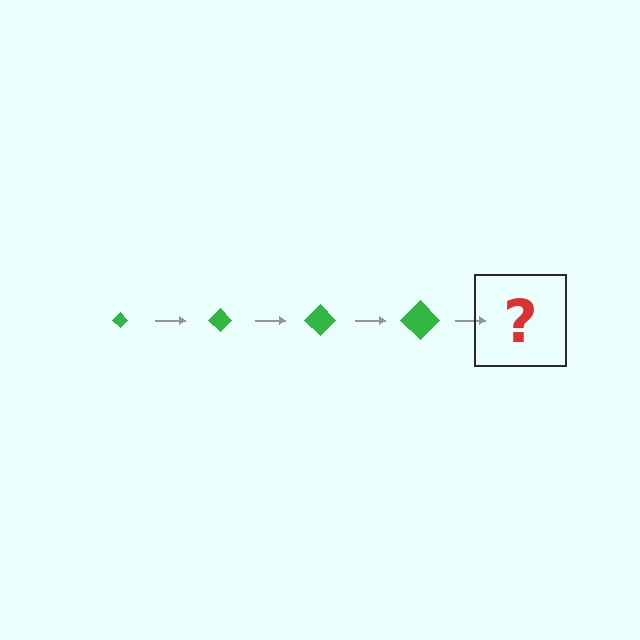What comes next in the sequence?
The next element should be a green diamond, larger than the previous one.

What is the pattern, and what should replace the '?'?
The pattern is that the diamond gets progressively larger each step. The '?' should be a green diamond, larger than the previous one.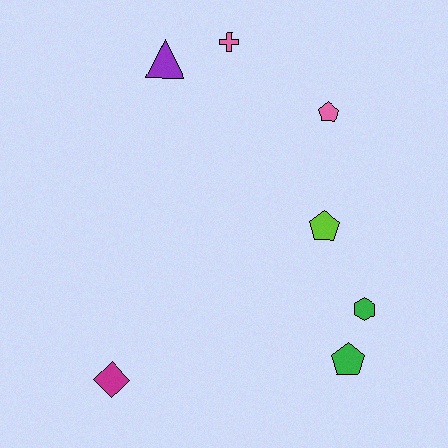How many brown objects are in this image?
There are no brown objects.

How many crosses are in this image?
There is 1 cross.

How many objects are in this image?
There are 7 objects.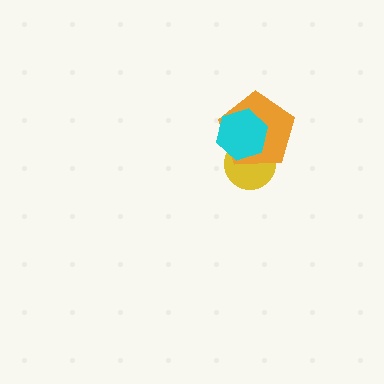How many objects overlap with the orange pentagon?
2 objects overlap with the orange pentagon.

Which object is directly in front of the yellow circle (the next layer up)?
The orange pentagon is directly in front of the yellow circle.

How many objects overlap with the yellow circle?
2 objects overlap with the yellow circle.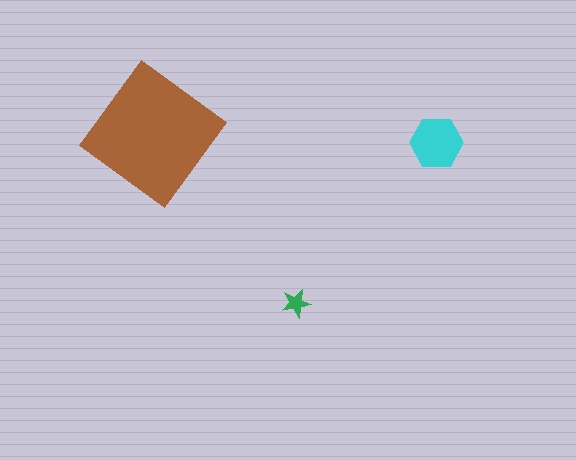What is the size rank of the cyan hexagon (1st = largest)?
2nd.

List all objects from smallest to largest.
The green star, the cyan hexagon, the brown diamond.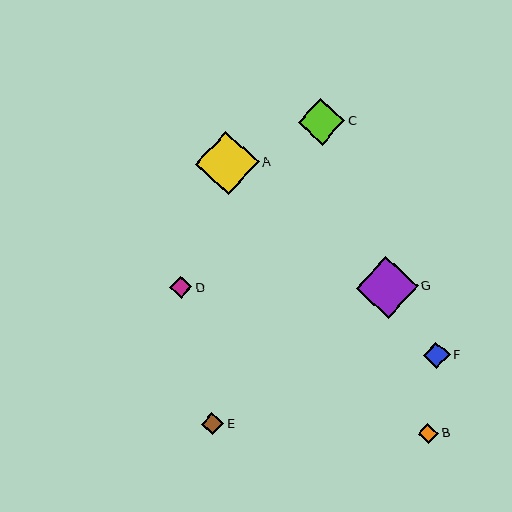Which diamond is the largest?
Diamond A is the largest with a size of approximately 64 pixels.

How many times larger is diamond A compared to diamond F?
Diamond A is approximately 2.4 times the size of diamond F.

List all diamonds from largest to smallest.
From largest to smallest: A, G, C, F, E, D, B.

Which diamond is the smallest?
Diamond B is the smallest with a size of approximately 20 pixels.